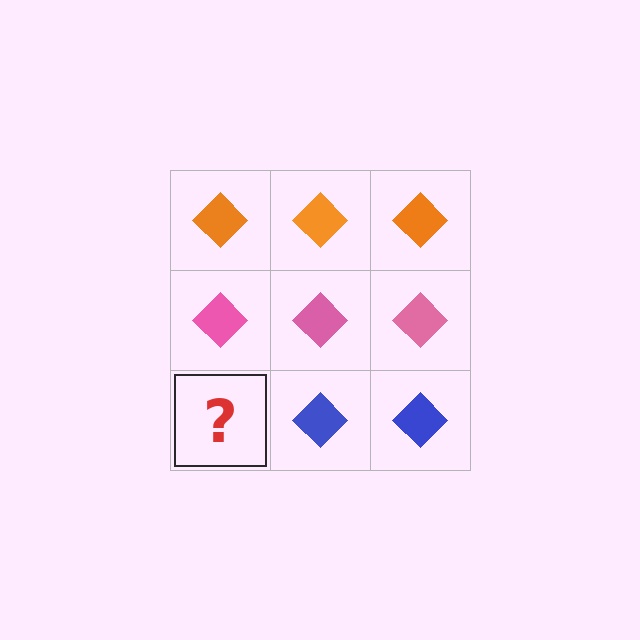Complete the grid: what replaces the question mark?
The question mark should be replaced with a blue diamond.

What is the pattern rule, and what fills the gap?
The rule is that each row has a consistent color. The gap should be filled with a blue diamond.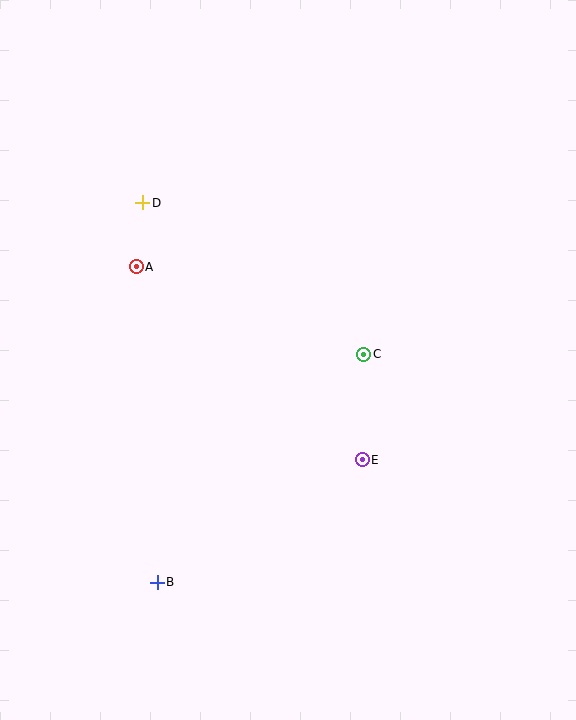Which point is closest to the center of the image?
Point C at (364, 354) is closest to the center.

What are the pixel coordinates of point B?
Point B is at (157, 582).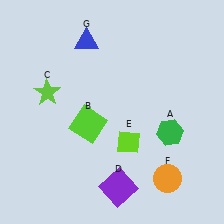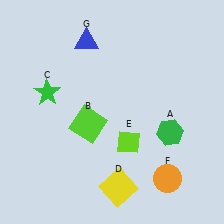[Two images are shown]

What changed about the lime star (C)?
In Image 1, C is lime. In Image 2, it changed to green.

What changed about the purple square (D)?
In Image 1, D is purple. In Image 2, it changed to yellow.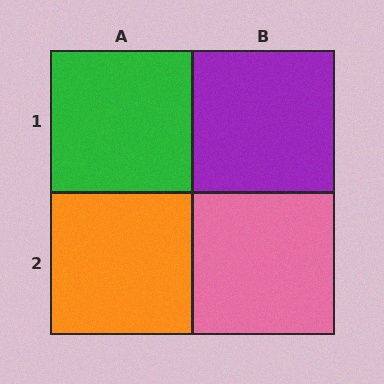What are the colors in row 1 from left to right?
Green, purple.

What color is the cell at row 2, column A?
Orange.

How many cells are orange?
1 cell is orange.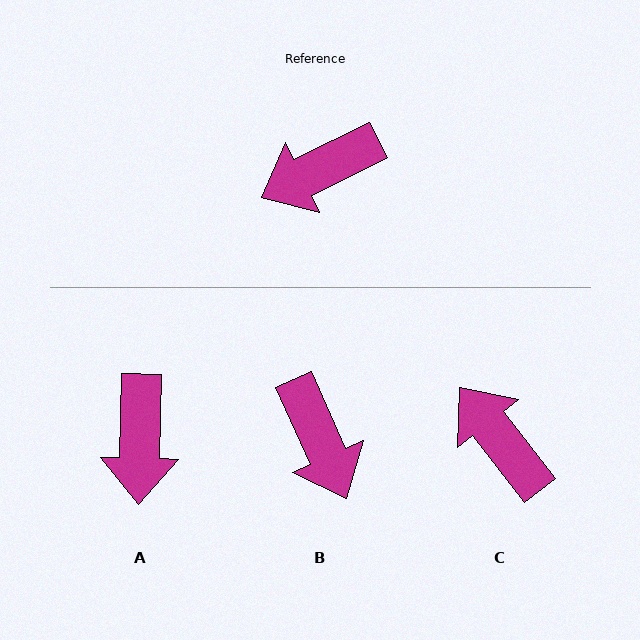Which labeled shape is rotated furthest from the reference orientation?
B, about 88 degrees away.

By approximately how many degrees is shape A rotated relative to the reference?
Approximately 62 degrees counter-clockwise.